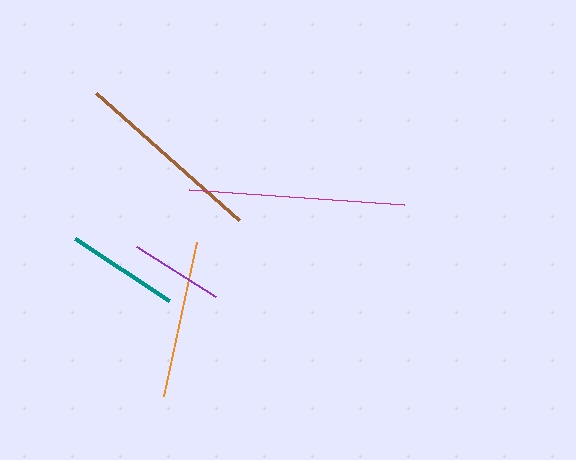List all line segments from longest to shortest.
From longest to shortest: magenta, brown, orange, teal, purple.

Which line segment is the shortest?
The purple line is the shortest at approximately 93 pixels.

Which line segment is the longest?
The magenta line is the longest at approximately 215 pixels.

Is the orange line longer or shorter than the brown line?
The brown line is longer than the orange line.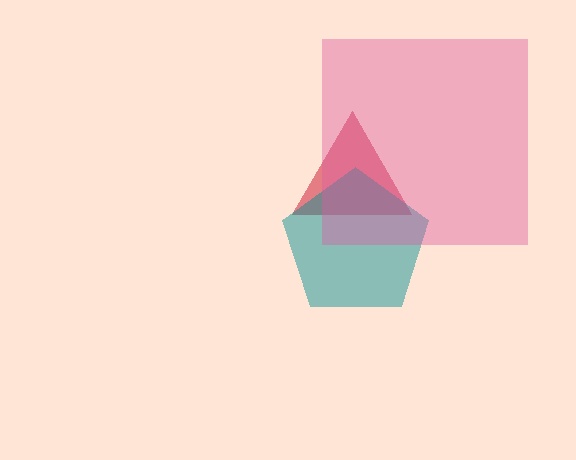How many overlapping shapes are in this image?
There are 3 overlapping shapes in the image.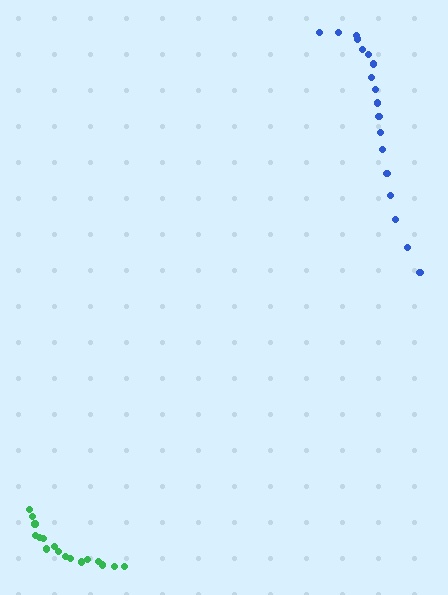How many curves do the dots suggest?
There are 2 distinct paths.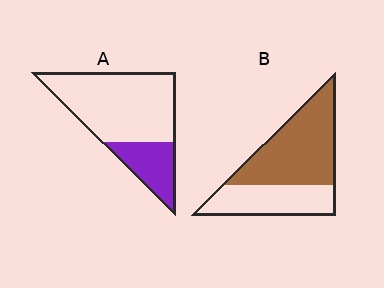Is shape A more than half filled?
No.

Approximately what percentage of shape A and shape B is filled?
A is approximately 25% and B is approximately 60%.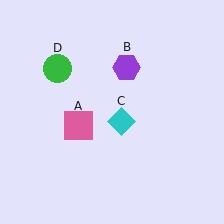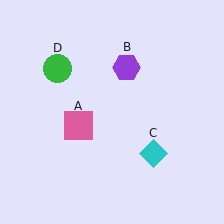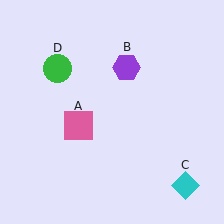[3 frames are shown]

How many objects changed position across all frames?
1 object changed position: cyan diamond (object C).